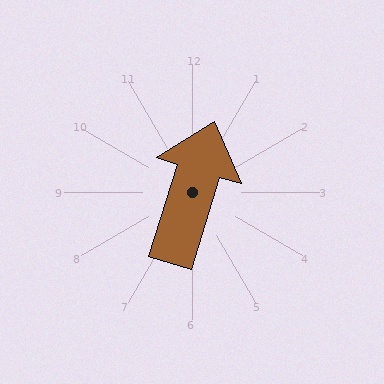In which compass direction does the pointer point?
North.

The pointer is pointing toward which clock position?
Roughly 1 o'clock.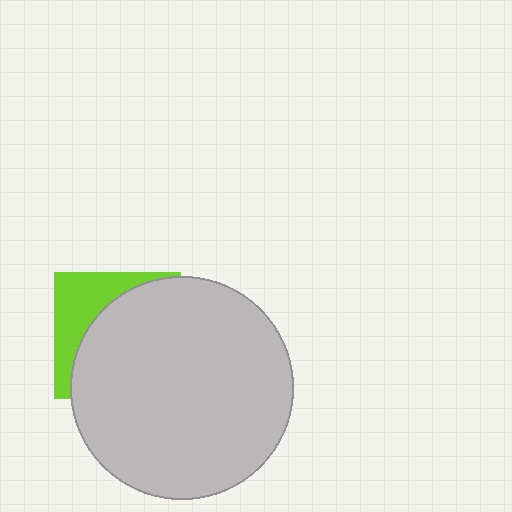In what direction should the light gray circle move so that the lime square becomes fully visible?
The light gray circle should move toward the lower-right. That is the shortest direction to clear the overlap and leave the lime square fully visible.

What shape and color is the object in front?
The object in front is a light gray circle.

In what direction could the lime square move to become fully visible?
The lime square could move toward the upper-left. That would shift it out from behind the light gray circle entirely.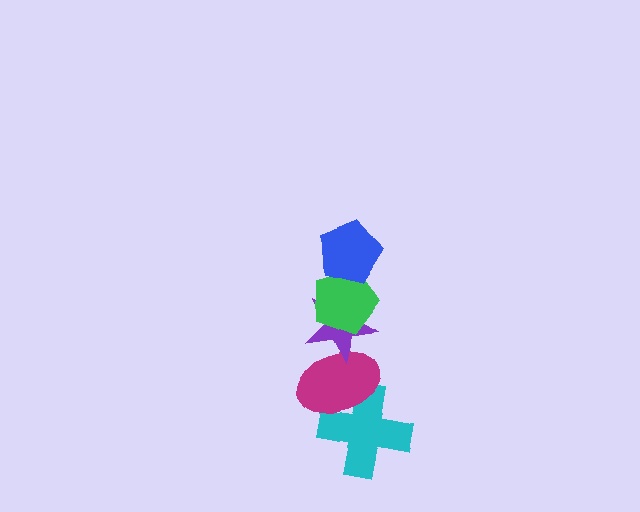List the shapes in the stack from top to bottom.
From top to bottom: the blue pentagon, the green pentagon, the purple star, the magenta ellipse, the cyan cross.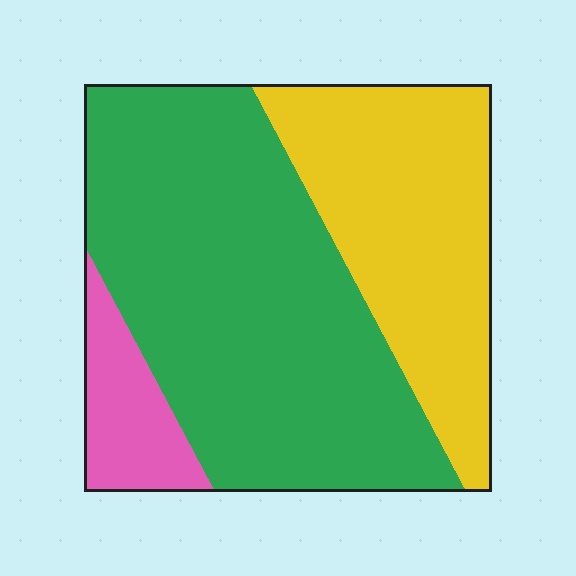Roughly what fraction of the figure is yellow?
Yellow takes up about one third (1/3) of the figure.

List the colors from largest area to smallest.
From largest to smallest: green, yellow, pink.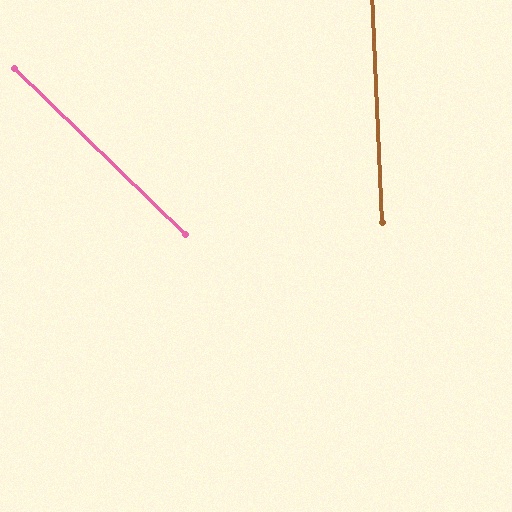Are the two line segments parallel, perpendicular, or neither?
Neither parallel nor perpendicular — they differ by about 43°.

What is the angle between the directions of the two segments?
Approximately 43 degrees.